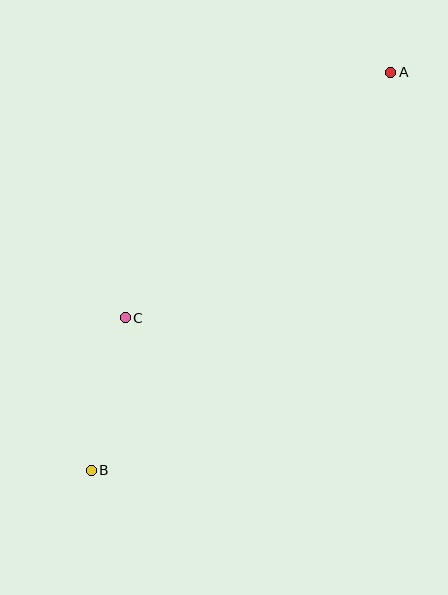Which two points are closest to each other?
Points B and C are closest to each other.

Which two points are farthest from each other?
Points A and B are farthest from each other.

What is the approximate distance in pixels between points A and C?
The distance between A and C is approximately 362 pixels.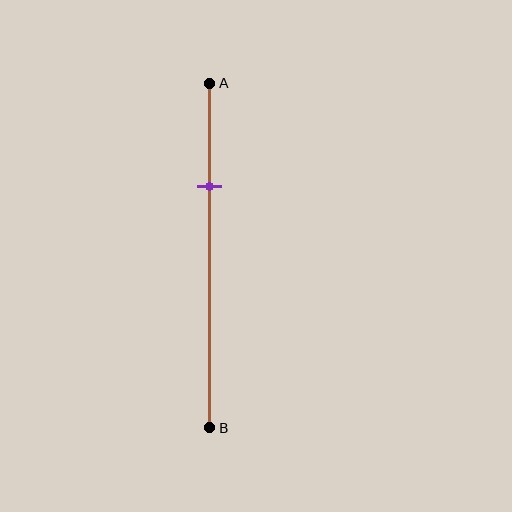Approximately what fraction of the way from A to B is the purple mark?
The purple mark is approximately 30% of the way from A to B.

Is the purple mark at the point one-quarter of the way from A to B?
No, the mark is at about 30% from A, not at the 25% one-quarter point.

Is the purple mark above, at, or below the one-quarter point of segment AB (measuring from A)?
The purple mark is below the one-quarter point of segment AB.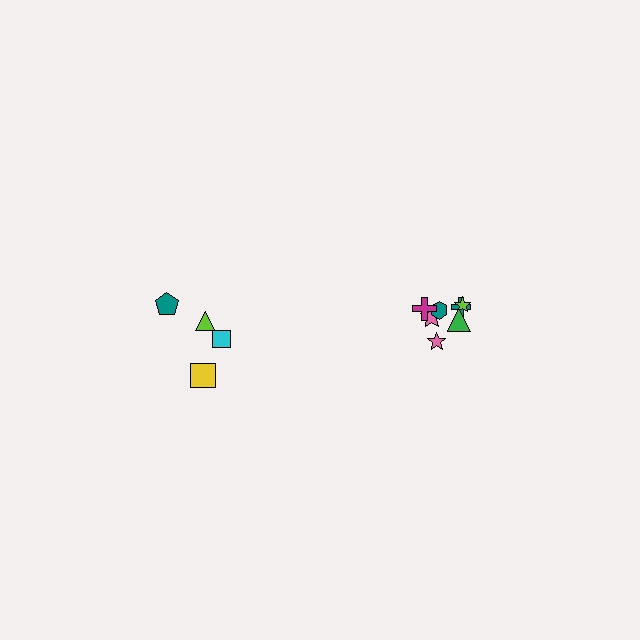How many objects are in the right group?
There are 7 objects.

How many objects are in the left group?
There are 4 objects.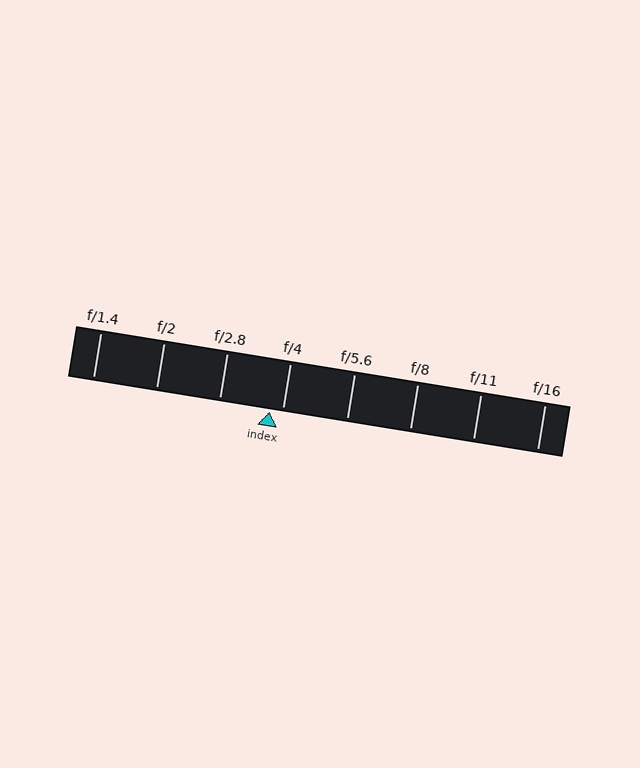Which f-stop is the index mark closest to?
The index mark is closest to f/4.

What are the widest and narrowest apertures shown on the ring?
The widest aperture shown is f/1.4 and the narrowest is f/16.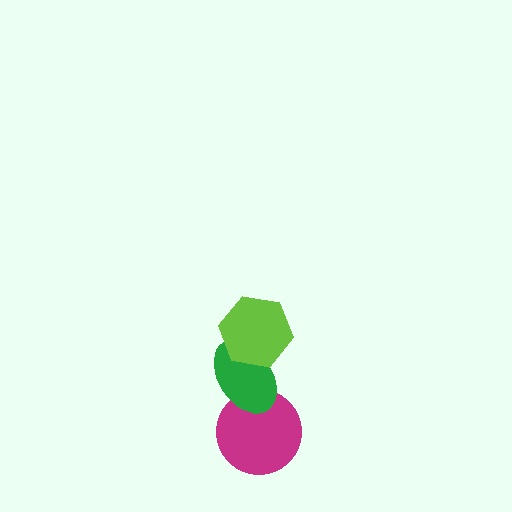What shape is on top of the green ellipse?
The lime hexagon is on top of the green ellipse.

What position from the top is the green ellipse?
The green ellipse is 2nd from the top.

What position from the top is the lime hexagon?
The lime hexagon is 1st from the top.